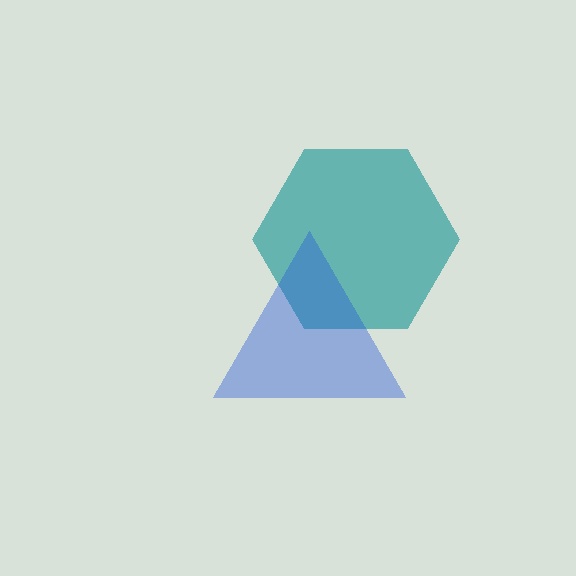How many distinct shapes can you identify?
There are 2 distinct shapes: a teal hexagon, a blue triangle.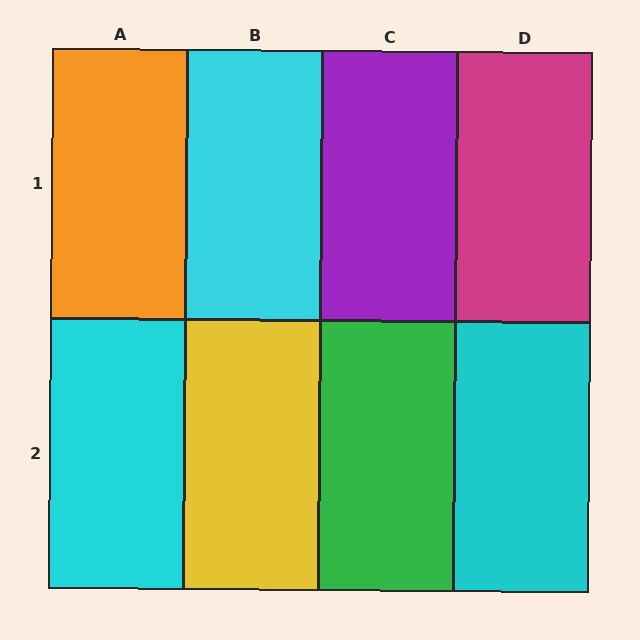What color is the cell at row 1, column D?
Magenta.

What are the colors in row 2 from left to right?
Cyan, yellow, green, cyan.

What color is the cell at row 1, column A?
Orange.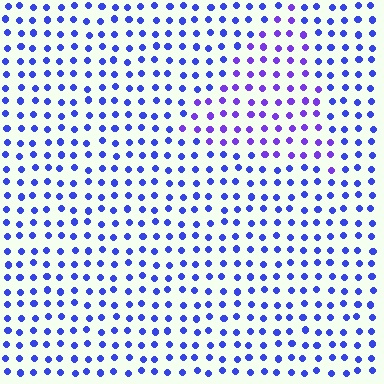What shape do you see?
I see a triangle.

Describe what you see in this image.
The image is filled with small blue elements in a uniform arrangement. A triangle-shaped region is visible where the elements are tinted to a slightly different hue, forming a subtle color boundary.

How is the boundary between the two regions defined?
The boundary is defined purely by a slight shift in hue (about 28 degrees). Spacing, size, and orientation are identical on both sides.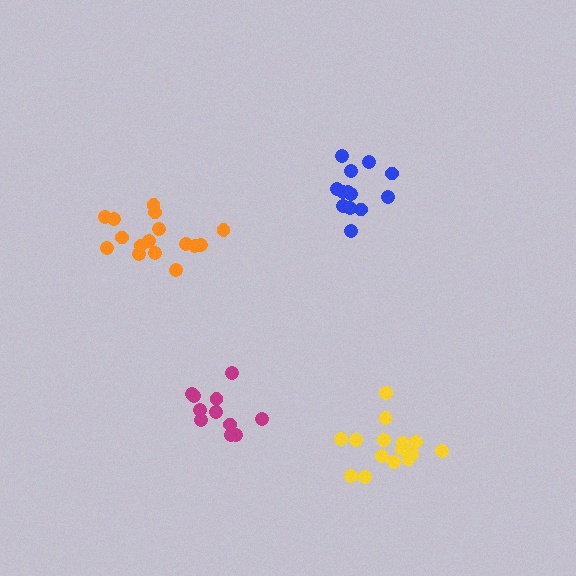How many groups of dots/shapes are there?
There are 4 groups.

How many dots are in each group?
Group 1: 11 dots, Group 2: 15 dots, Group 3: 16 dots, Group 4: 14 dots (56 total).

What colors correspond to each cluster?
The clusters are colored: magenta, yellow, orange, blue.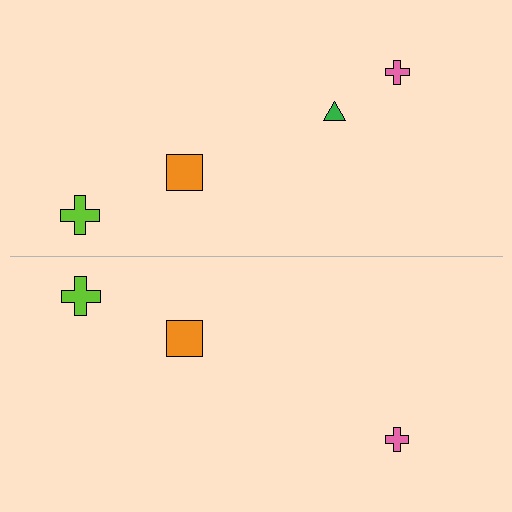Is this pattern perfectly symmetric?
No, the pattern is not perfectly symmetric. A green triangle is missing from the bottom side.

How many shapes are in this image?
There are 7 shapes in this image.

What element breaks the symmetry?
A green triangle is missing from the bottom side.